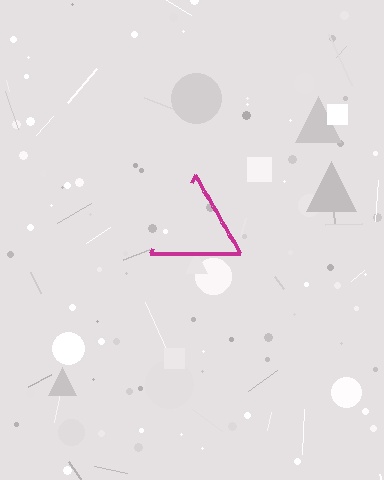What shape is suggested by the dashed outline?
The dashed outline suggests a triangle.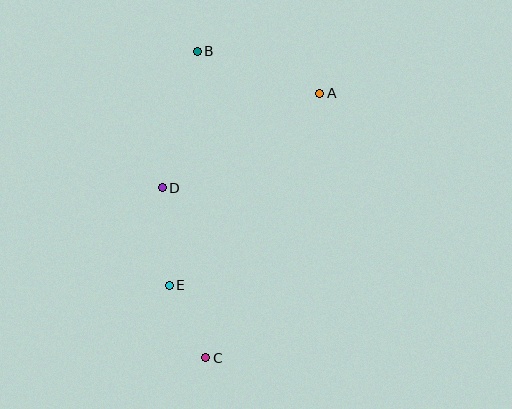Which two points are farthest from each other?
Points B and C are farthest from each other.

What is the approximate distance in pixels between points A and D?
The distance between A and D is approximately 183 pixels.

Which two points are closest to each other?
Points C and E are closest to each other.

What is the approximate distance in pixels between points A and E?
The distance between A and E is approximately 244 pixels.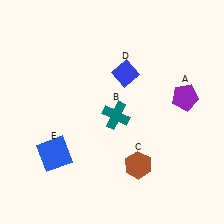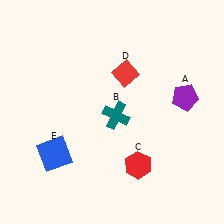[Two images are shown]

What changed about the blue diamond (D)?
In Image 1, D is blue. In Image 2, it changed to red.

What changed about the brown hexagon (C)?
In Image 1, C is brown. In Image 2, it changed to red.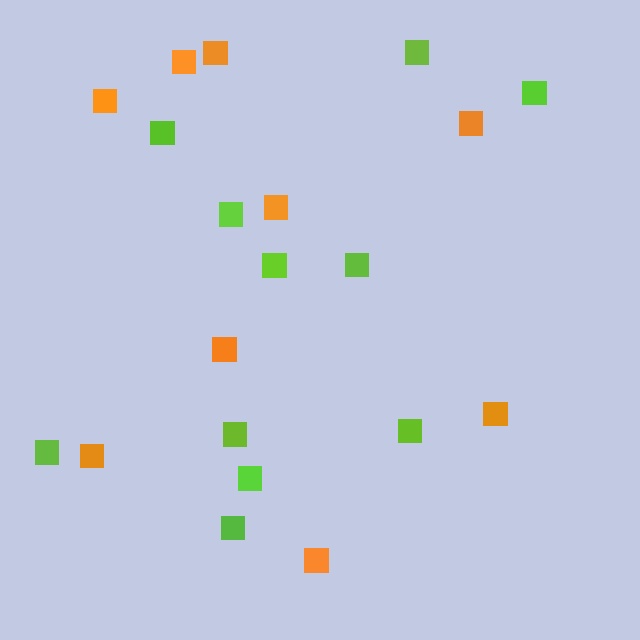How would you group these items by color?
There are 2 groups: one group of orange squares (9) and one group of lime squares (11).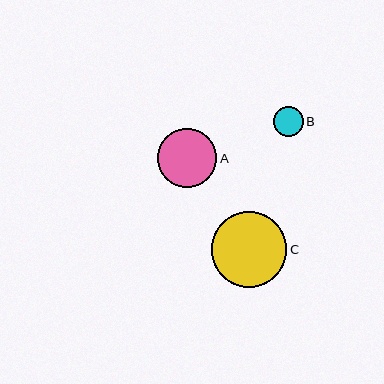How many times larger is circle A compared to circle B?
Circle A is approximately 2.0 times the size of circle B.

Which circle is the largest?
Circle C is the largest with a size of approximately 76 pixels.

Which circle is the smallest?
Circle B is the smallest with a size of approximately 30 pixels.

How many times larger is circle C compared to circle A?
Circle C is approximately 1.3 times the size of circle A.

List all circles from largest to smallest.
From largest to smallest: C, A, B.